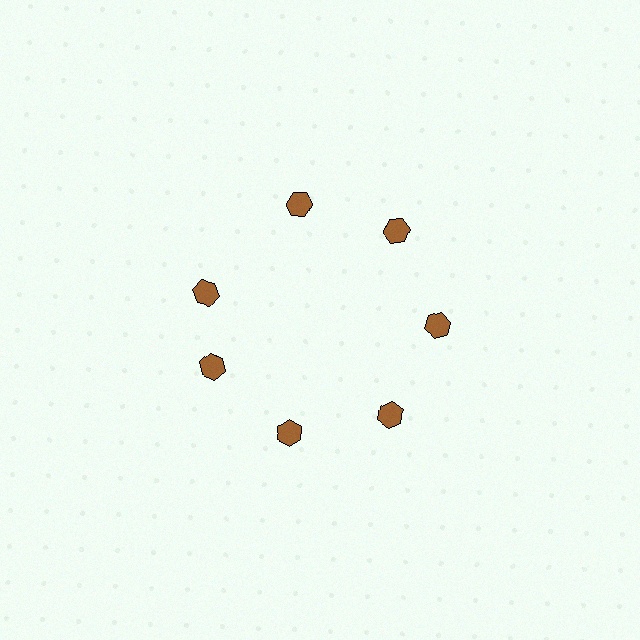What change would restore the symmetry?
The symmetry would be restored by rotating it back into even spacing with its neighbors so that all 7 hexagons sit at equal angles and equal distance from the center.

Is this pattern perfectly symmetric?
No. The 7 brown hexagons are arranged in a ring, but one element near the 10 o'clock position is rotated out of alignment along the ring, breaking the 7-fold rotational symmetry.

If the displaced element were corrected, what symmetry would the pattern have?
It would have 7-fold rotational symmetry — the pattern would map onto itself every 51 degrees.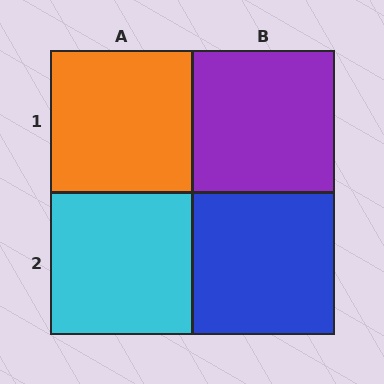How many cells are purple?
1 cell is purple.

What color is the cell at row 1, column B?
Purple.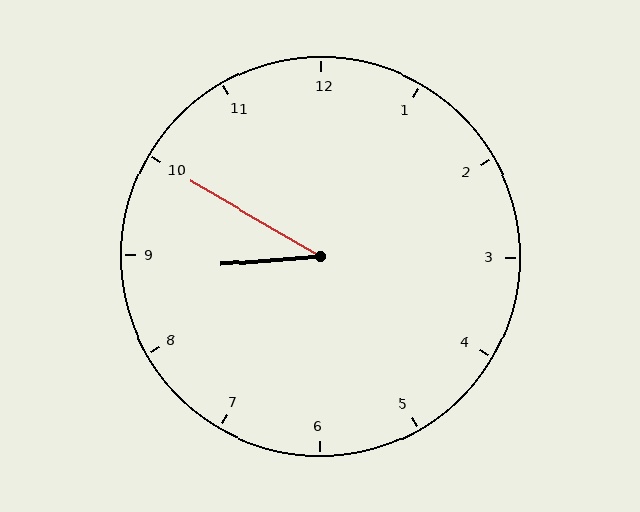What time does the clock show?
8:50.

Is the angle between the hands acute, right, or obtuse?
It is acute.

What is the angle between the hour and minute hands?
Approximately 35 degrees.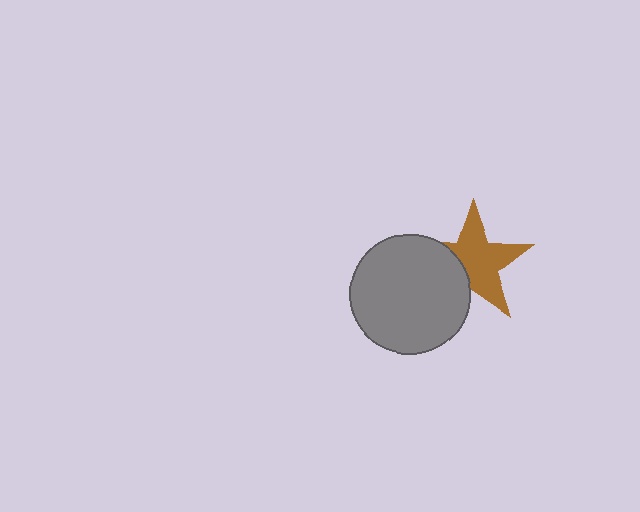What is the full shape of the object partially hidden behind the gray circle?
The partially hidden object is a brown star.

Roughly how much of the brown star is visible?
Most of it is visible (roughly 67%).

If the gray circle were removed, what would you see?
You would see the complete brown star.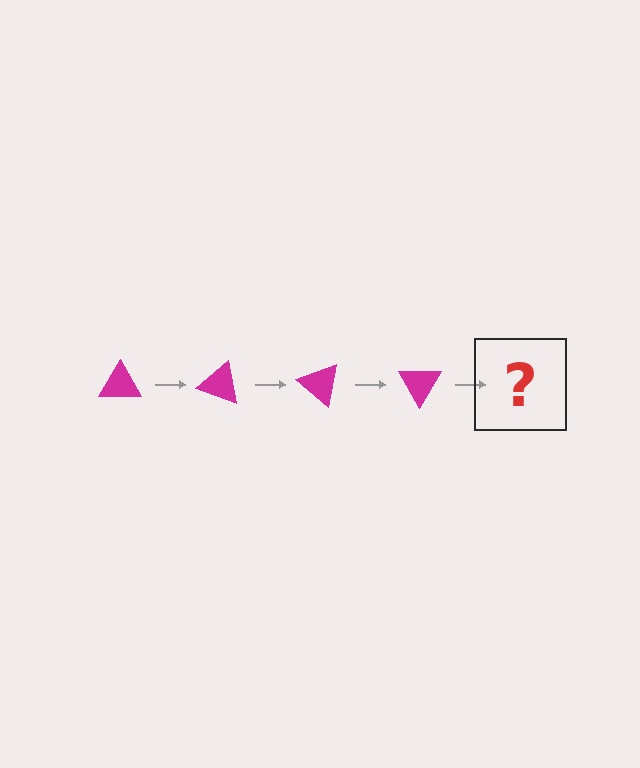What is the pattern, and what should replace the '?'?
The pattern is that the triangle rotates 20 degrees each step. The '?' should be a magenta triangle rotated 80 degrees.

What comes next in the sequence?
The next element should be a magenta triangle rotated 80 degrees.